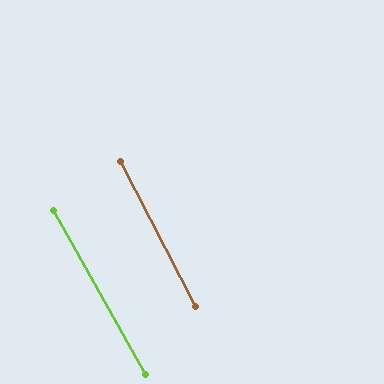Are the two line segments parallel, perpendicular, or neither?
Parallel — their directions differ by only 1.9°.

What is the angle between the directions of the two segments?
Approximately 2 degrees.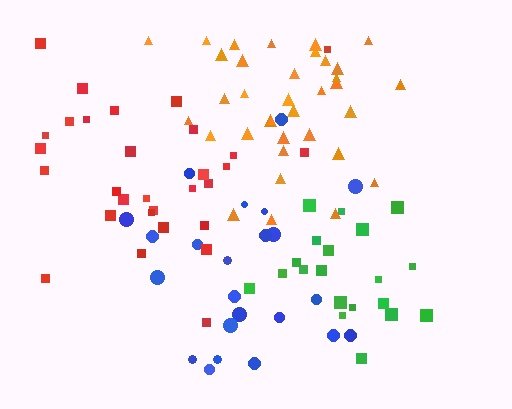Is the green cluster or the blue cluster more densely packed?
Green.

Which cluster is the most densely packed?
Green.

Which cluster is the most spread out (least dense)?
Blue.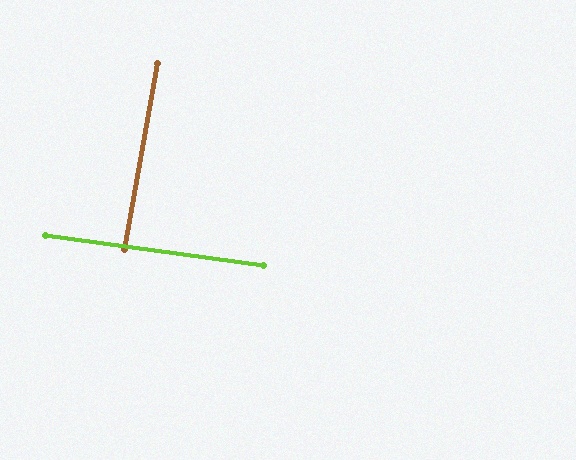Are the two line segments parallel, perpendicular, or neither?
Perpendicular — they meet at approximately 88°.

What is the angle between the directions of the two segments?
Approximately 88 degrees.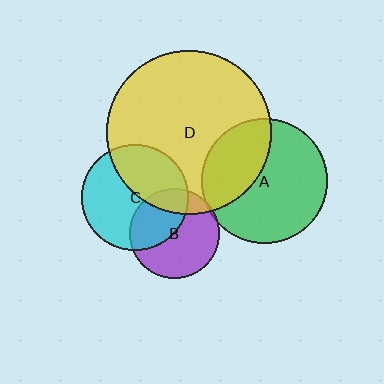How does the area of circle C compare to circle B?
Approximately 1.4 times.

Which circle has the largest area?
Circle D (yellow).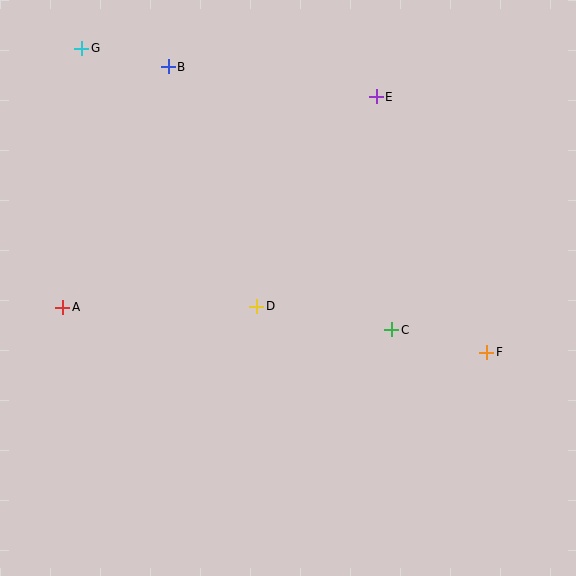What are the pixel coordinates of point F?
Point F is at (487, 352).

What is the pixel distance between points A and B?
The distance between A and B is 262 pixels.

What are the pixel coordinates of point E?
Point E is at (376, 97).